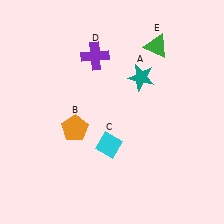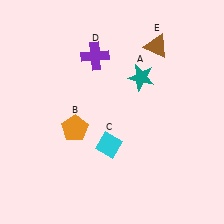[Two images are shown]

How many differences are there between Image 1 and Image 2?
There is 1 difference between the two images.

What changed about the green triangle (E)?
In Image 1, E is green. In Image 2, it changed to brown.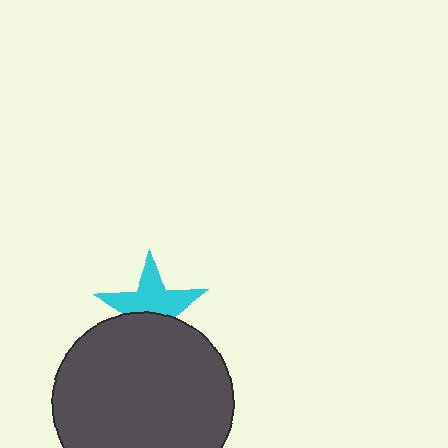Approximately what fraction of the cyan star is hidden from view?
Roughly 41% of the cyan star is hidden behind the dark gray circle.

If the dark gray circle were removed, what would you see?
You would see the complete cyan star.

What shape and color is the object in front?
The object in front is a dark gray circle.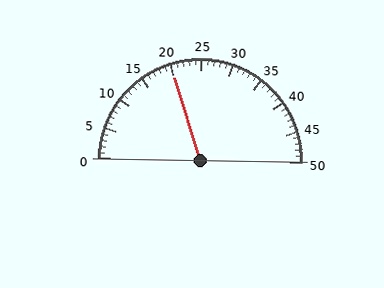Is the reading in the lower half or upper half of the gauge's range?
The reading is in the lower half of the range (0 to 50).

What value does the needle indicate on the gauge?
The needle indicates approximately 20.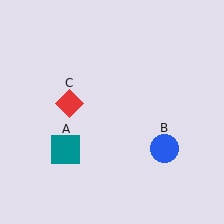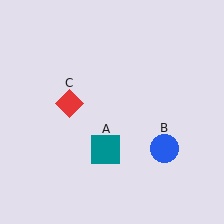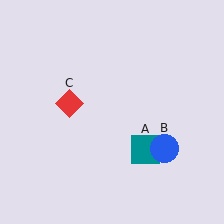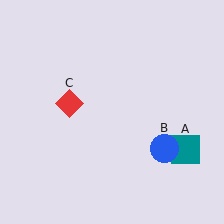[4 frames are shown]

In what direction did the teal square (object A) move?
The teal square (object A) moved right.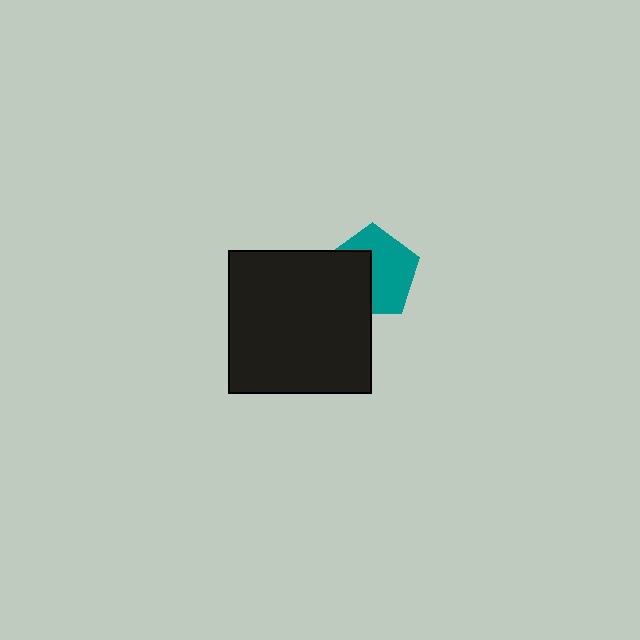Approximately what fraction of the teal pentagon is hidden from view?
Roughly 41% of the teal pentagon is hidden behind the black square.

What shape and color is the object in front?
The object in front is a black square.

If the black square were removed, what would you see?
You would see the complete teal pentagon.